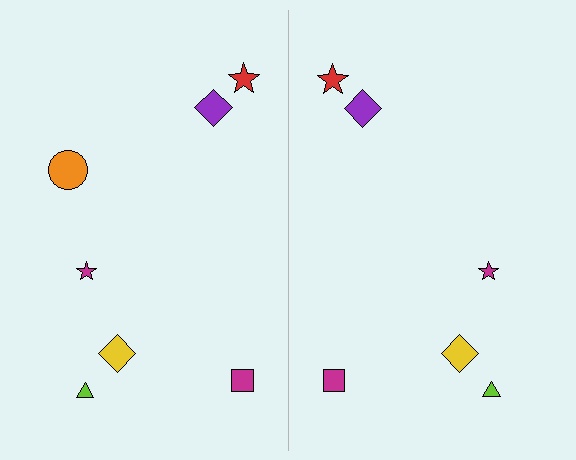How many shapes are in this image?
There are 13 shapes in this image.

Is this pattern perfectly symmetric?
No, the pattern is not perfectly symmetric. A orange circle is missing from the right side.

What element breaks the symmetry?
A orange circle is missing from the right side.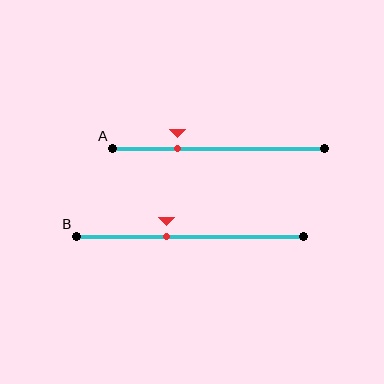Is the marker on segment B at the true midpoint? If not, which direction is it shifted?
No, the marker on segment B is shifted to the left by about 11% of the segment length.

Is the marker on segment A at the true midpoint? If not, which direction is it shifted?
No, the marker on segment A is shifted to the left by about 19% of the segment length.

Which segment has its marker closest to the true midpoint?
Segment B has its marker closest to the true midpoint.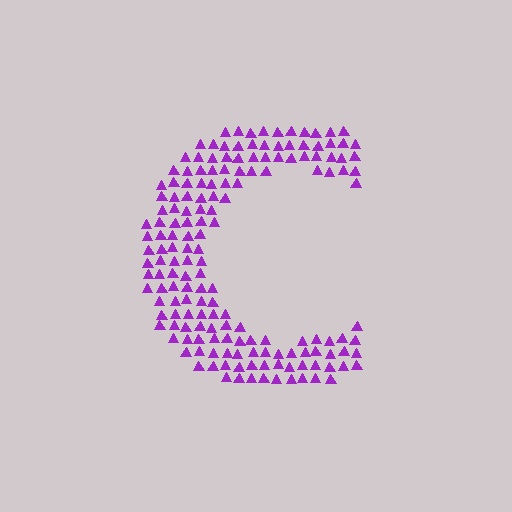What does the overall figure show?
The overall figure shows the letter C.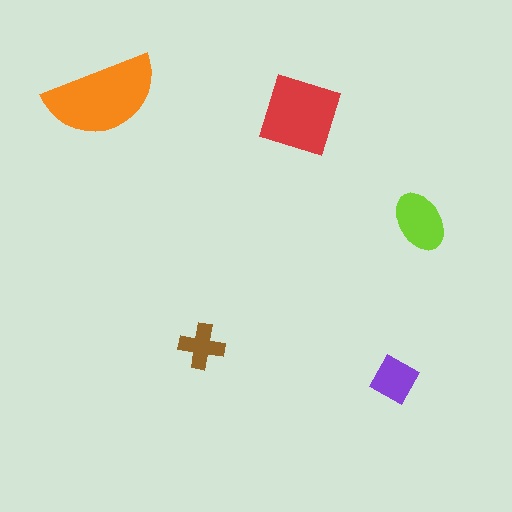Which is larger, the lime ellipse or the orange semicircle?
The orange semicircle.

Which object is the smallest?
The brown cross.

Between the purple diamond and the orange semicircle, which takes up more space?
The orange semicircle.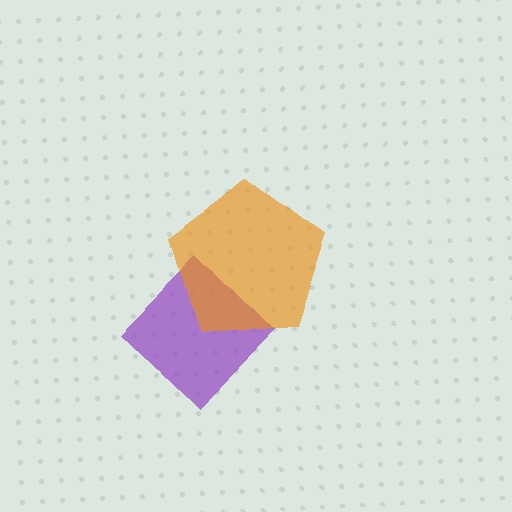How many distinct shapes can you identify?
There are 2 distinct shapes: a purple diamond, an orange pentagon.